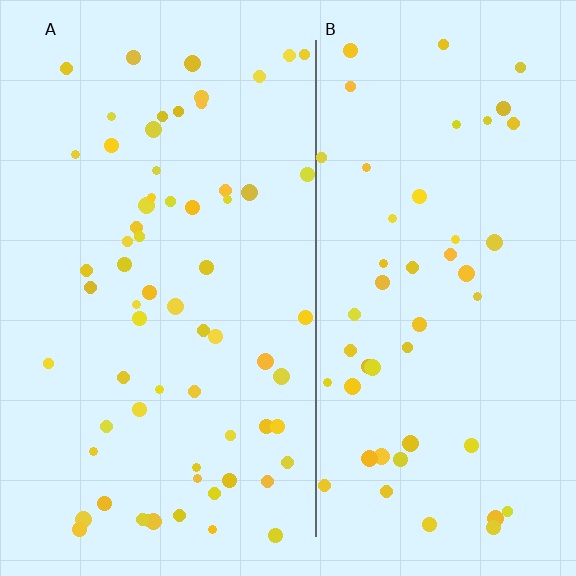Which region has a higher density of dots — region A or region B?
A (the left).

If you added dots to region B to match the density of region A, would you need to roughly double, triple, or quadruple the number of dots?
Approximately double.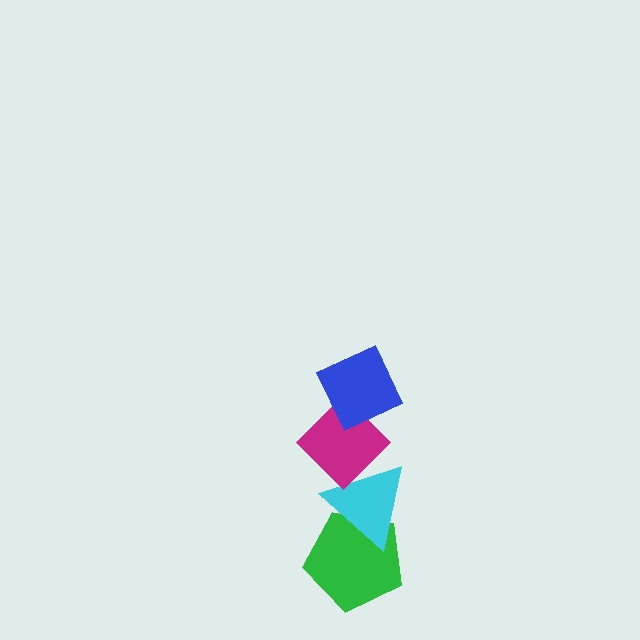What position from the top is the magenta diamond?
The magenta diamond is 2nd from the top.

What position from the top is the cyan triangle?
The cyan triangle is 3rd from the top.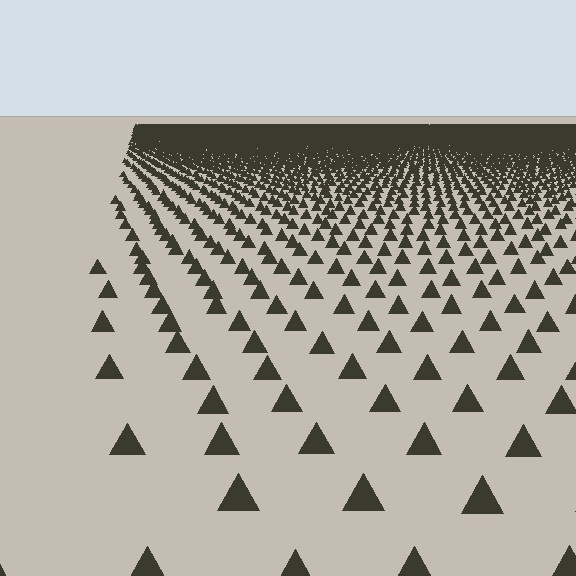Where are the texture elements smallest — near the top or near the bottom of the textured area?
Near the top.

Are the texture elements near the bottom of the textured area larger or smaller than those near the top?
Larger. Near the bottom, elements are closer to the viewer and appear at a bigger on-screen size.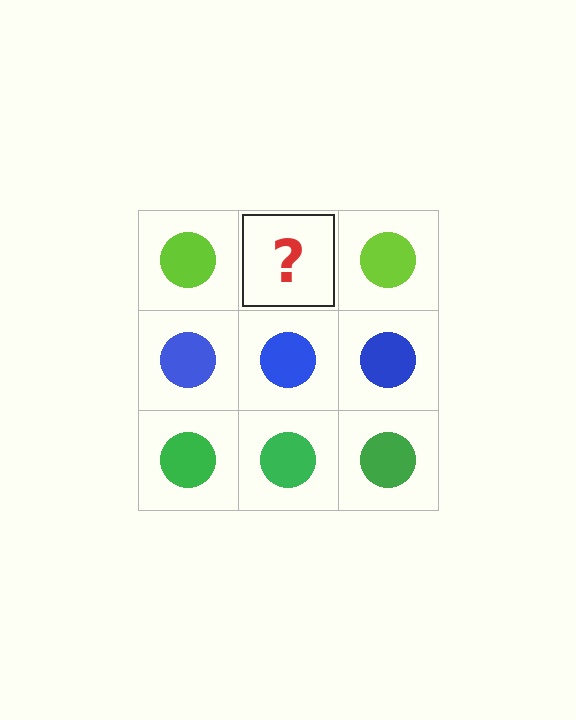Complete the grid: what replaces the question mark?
The question mark should be replaced with a lime circle.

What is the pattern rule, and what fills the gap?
The rule is that each row has a consistent color. The gap should be filled with a lime circle.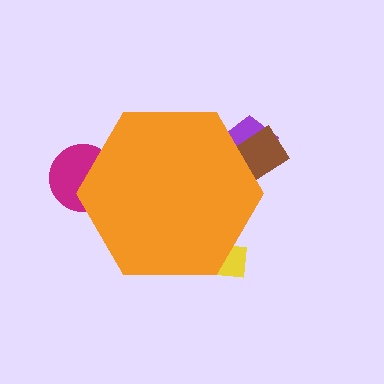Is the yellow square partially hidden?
Yes, the yellow square is partially hidden behind the orange hexagon.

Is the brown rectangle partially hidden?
Yes, the brown rectangle is partially hidden behind the orange hexagon.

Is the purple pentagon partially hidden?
Yes, the purple pentagon is partially hidden behind the orange hexagon.